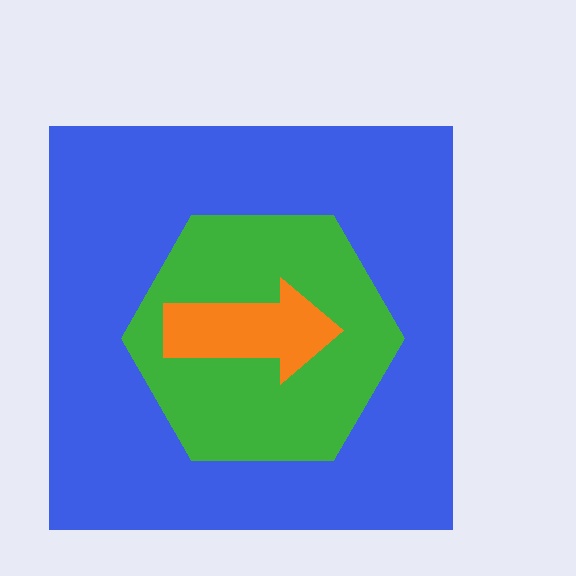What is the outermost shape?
The blue square.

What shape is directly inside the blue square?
The green hexagon.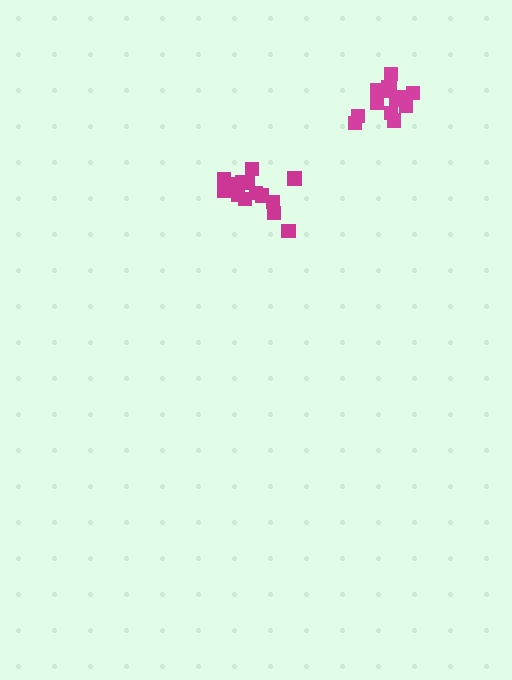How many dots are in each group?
Group 1: 14 dots, Group 2: 14 dots (28 total).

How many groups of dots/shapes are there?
There are 2 groups.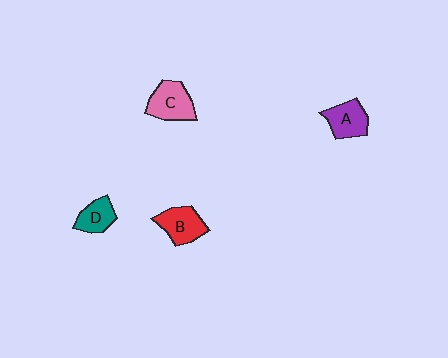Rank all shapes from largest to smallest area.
From largest to smallest: C (pink), B (red), A (purple), D (teal).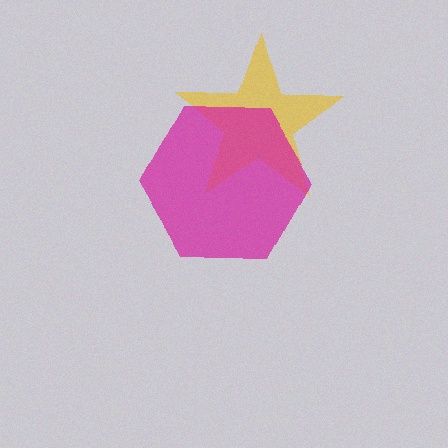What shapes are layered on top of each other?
The layered shapes are: a yellow star, a magenta hexagon.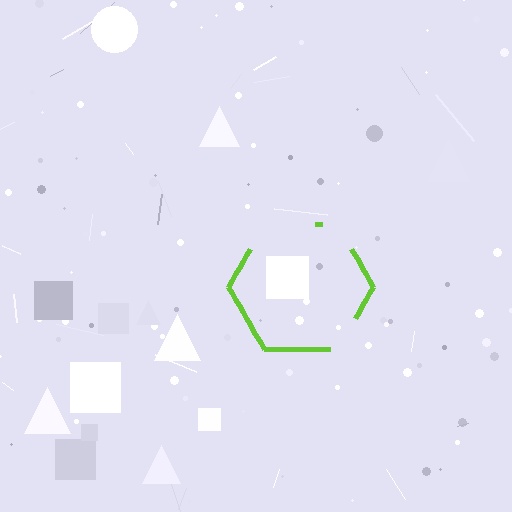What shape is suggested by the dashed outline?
The dashed outline suggests a hexagon.